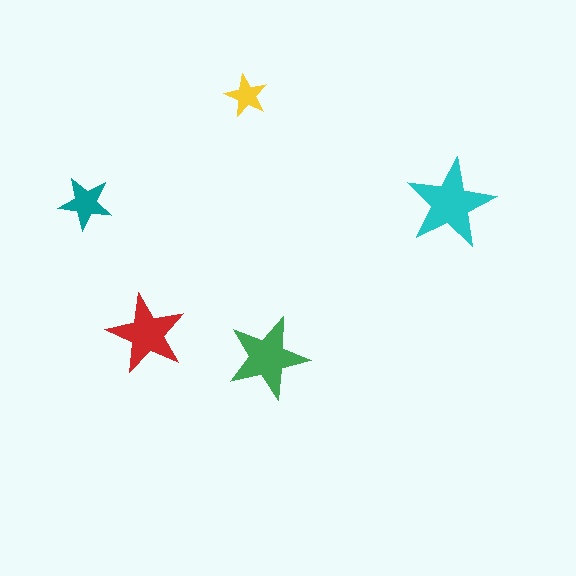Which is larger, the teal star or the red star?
The red one.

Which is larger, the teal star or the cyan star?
The cyan one.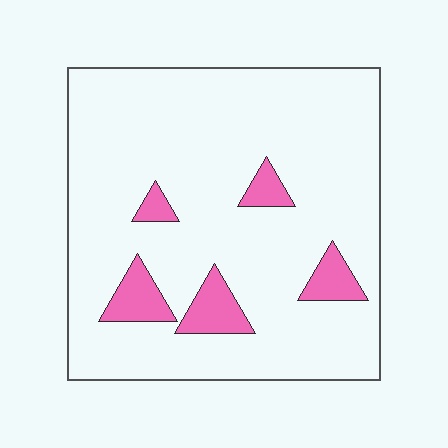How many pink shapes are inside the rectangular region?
5.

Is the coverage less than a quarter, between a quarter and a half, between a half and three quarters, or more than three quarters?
Less than a quarter.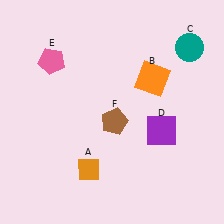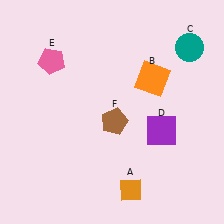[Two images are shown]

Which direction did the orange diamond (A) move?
The orange diamond (A) moved right.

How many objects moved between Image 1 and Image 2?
1 object moved between the two images.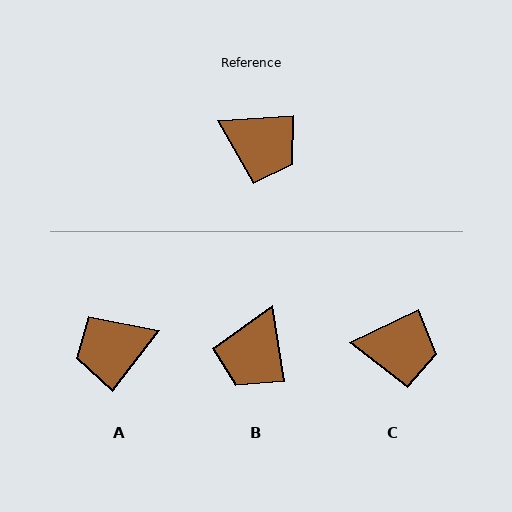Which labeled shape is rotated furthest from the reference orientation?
A, about 131 degrees away.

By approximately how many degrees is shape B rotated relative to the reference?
Approximately 84 degrees clockwise.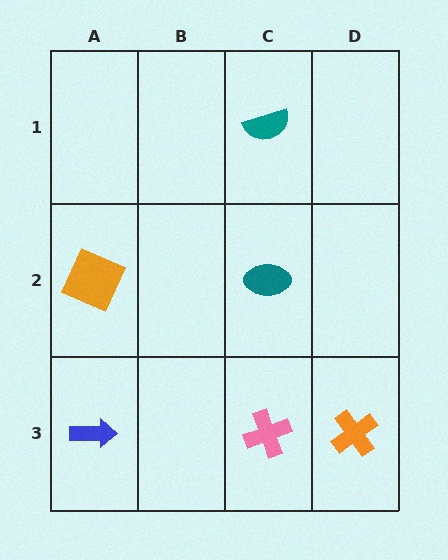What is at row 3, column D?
An orange cross.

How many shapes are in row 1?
1 shape.